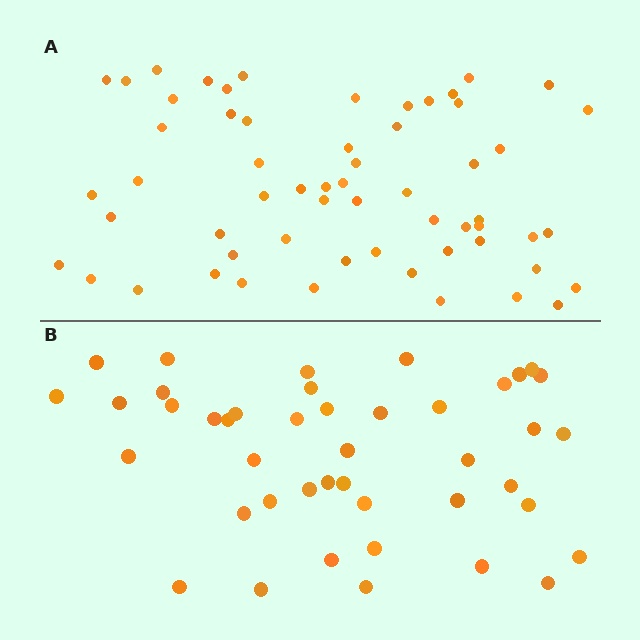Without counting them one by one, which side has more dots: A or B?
Region A (the top region) has more dots.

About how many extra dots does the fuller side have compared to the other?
Region A has approximately 15 more dots than region B.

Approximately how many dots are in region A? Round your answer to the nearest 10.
About 60 dots. (The exact count is 59, which rounds to 60.)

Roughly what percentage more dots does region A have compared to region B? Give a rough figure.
About 35% more.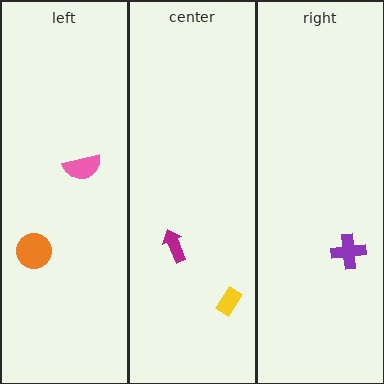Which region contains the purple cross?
The right region.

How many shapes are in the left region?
2.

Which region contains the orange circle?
The left region.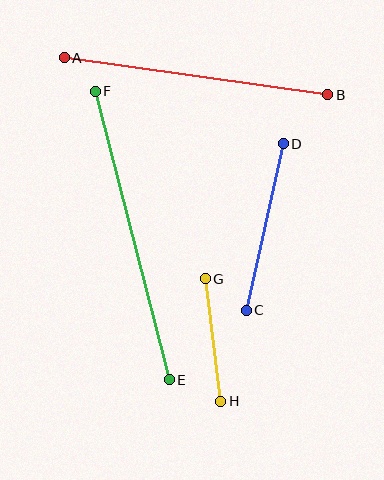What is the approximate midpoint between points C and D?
The midpoint is at approximately (265, 227) pixels.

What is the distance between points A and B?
The distance is approximately 266 pixels.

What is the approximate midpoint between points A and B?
The midpoint is at approximately (196, 76) pixels.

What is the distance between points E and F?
The distance is approximately 298 pixels.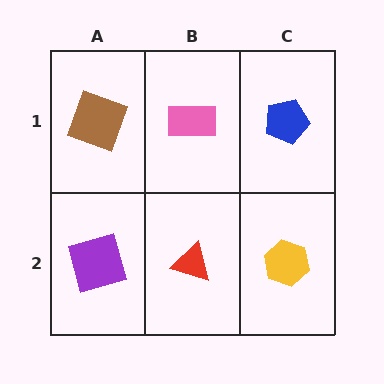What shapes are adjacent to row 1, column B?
A red triangle (row 2, column B), a brown square (row 1, column A), a blue pentagon (row 1, column C).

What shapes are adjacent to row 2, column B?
A pink rectangle (row 1, column B), a purple square (row 2, column A), a yellow hexagon (row 2, column C).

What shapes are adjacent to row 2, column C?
A blue pentagon (row 1, column C), a red triangle (row 2, column B).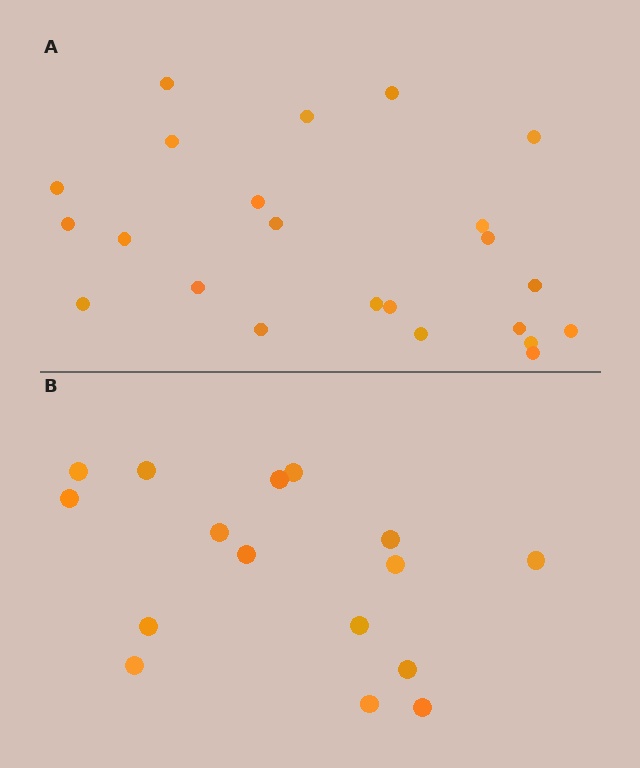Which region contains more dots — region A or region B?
Region A (the top region) has more dots.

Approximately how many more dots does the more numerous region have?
Region A has roughly 8 or so more dots than region B.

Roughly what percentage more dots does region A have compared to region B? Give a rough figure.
About 45% more.